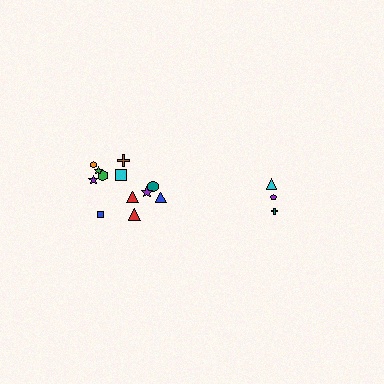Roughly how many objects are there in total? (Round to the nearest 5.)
Roughly 15 objects in total.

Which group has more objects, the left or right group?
The left group.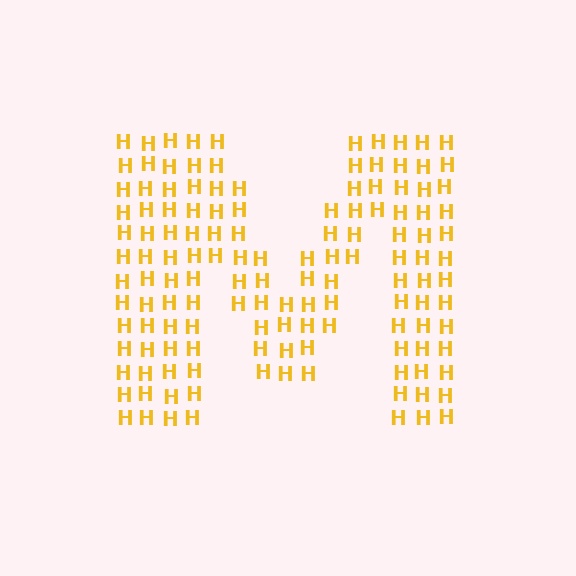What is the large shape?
The large shape is the letter M.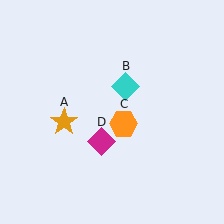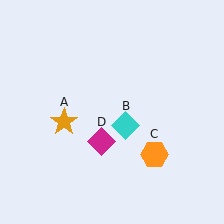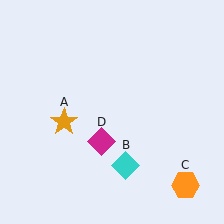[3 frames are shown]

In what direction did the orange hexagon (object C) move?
The orange hexagon (object C) moved down and to the right.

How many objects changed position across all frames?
2 objects changed position: cyan diamond (object B), orange hexagon (object C).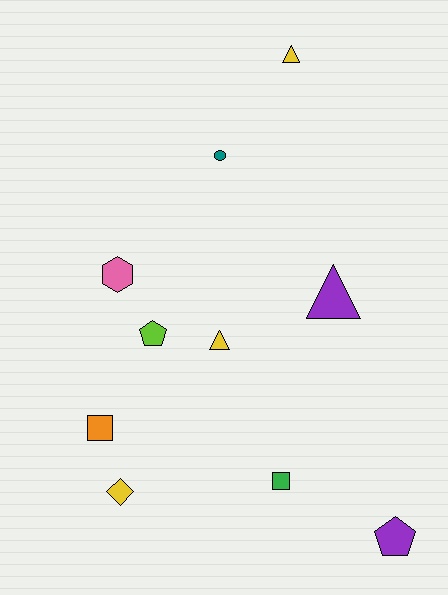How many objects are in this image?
There are 10 objects.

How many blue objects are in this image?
There are no blue objects.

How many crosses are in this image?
There are no crosses.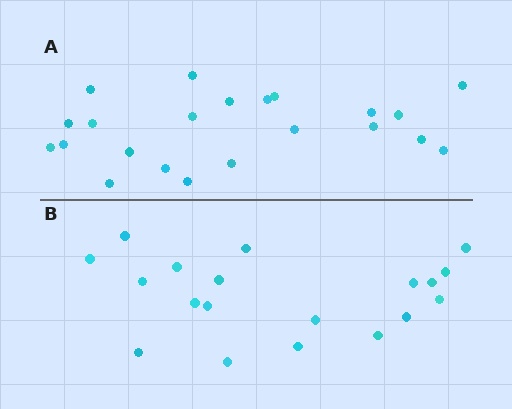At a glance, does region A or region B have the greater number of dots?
Region A (the top region) has more dots.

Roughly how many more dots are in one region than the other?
Region A has just a few more — roughly 2 or 3 more dots than region B.